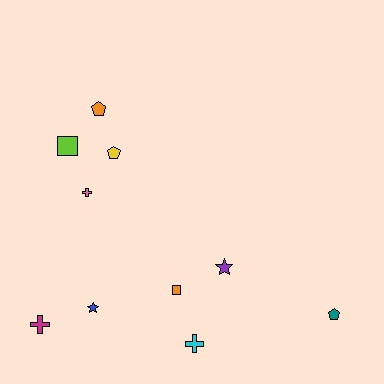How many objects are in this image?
There are 10 objects.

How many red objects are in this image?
There are no red objects.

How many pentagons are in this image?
There are 3 pentagons.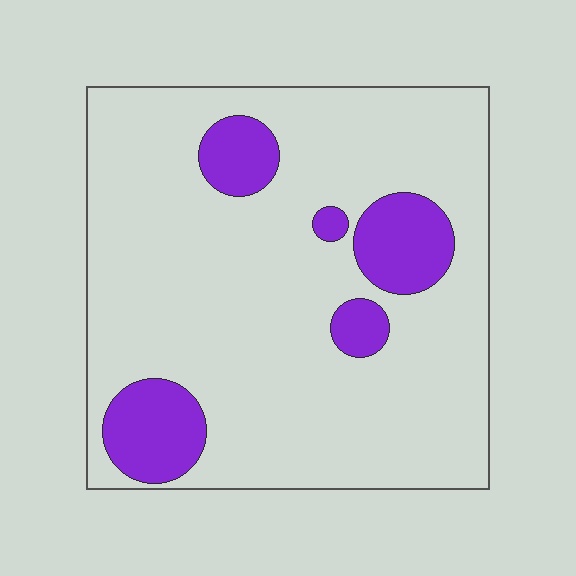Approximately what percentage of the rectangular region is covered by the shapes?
Approximately 15%.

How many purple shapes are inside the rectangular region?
5.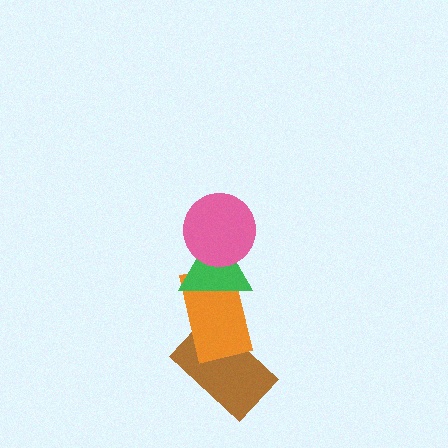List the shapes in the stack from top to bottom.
From top to bottom: the pink circle, the green triangle, the orange rectangle, the brown rectangle.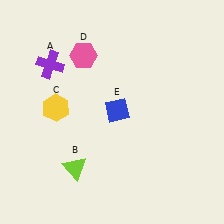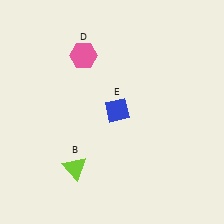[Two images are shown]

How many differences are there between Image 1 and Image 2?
There are 2 differences between the two images.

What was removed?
The purple cross (A), the yellow hexagon (C) were removed in Image 2.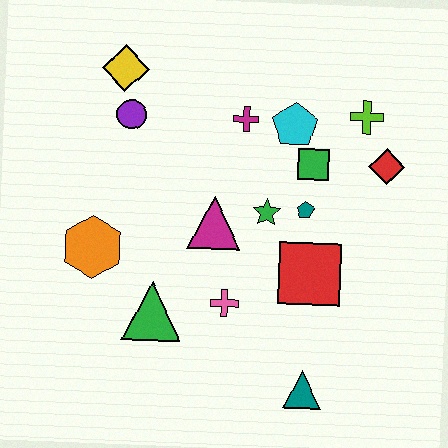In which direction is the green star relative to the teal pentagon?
The green star is to the left of the teal pentagon.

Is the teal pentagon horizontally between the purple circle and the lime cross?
Yes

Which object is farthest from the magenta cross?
The teal triangle is farthest from the magenta cross.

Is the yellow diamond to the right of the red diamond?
No